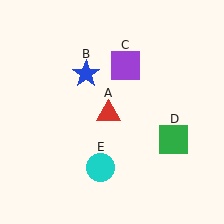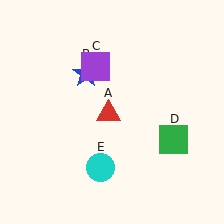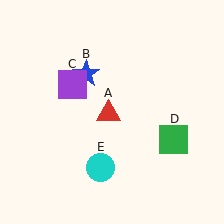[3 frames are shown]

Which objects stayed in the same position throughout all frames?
Red triangle (object A) and blue star (object B) and green square (object D) and cyan circle (object E) remained stationary.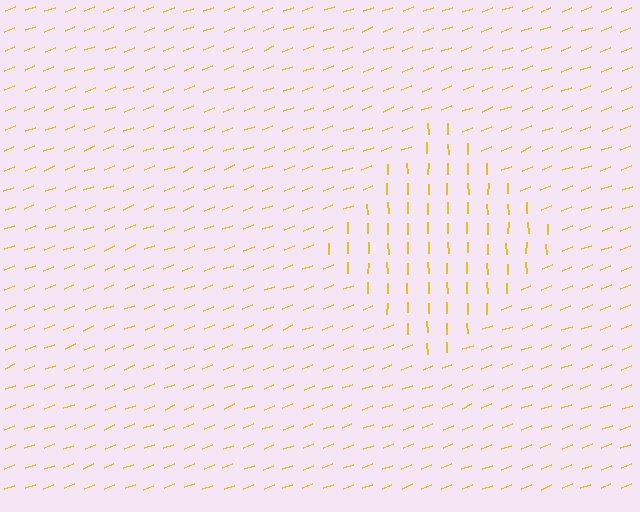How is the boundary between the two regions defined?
The boundary is defined purely by a change in line orientation (approximately 70 degrees difference). All lines are the same color and thickness.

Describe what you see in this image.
The image is filled with small yellow line segments. A diamond region in the image has lines oriented differently from the surrounding lines, creating a visible texture boundary.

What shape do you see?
I see a diamond.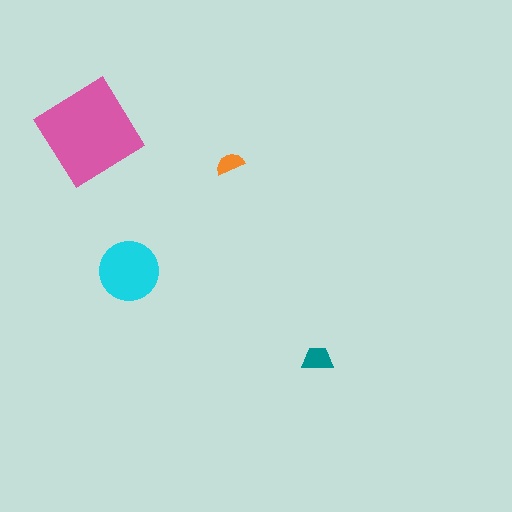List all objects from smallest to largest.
The orange semicircle, the teal trapezoid, the cyan circle, the pink diamond.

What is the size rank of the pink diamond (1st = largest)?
1st.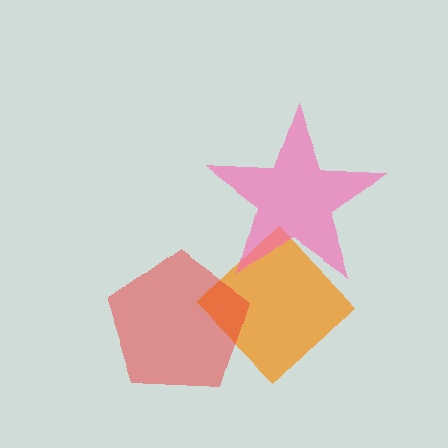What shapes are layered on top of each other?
The layered shapes are: an orange diamond, a red pentagon, a pink star.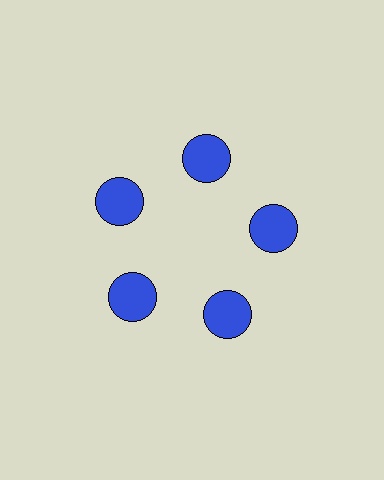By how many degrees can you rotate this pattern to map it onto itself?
The pattern maps onto itself every 72 degrees of rotation.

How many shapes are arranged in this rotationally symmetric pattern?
There are 5 shapes, arranged in 5 groups of 1.